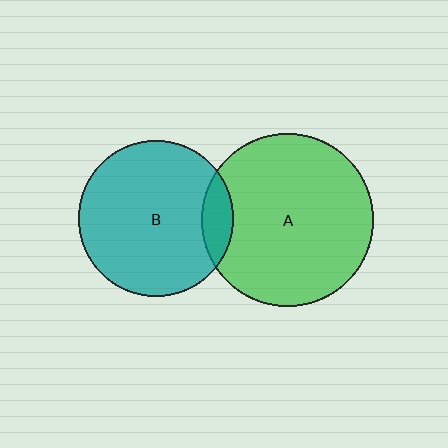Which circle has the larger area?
Circle A (green).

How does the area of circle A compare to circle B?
Approximately 1.2 times.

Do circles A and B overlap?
Yes.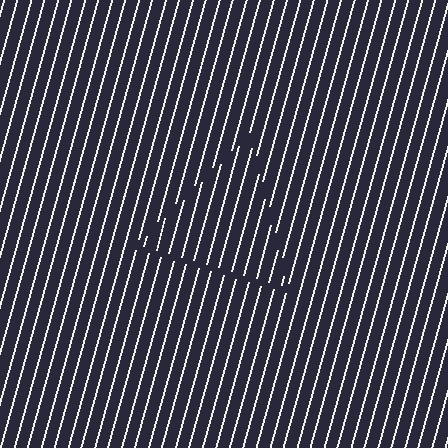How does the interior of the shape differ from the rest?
The interior of the shape contains the same grating, shifted by half a period — the contour is defined by the phase discontinuity where line-ends from the inner and outer gratings abut.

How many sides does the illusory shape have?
3 sides — the line-ends trace a triangle.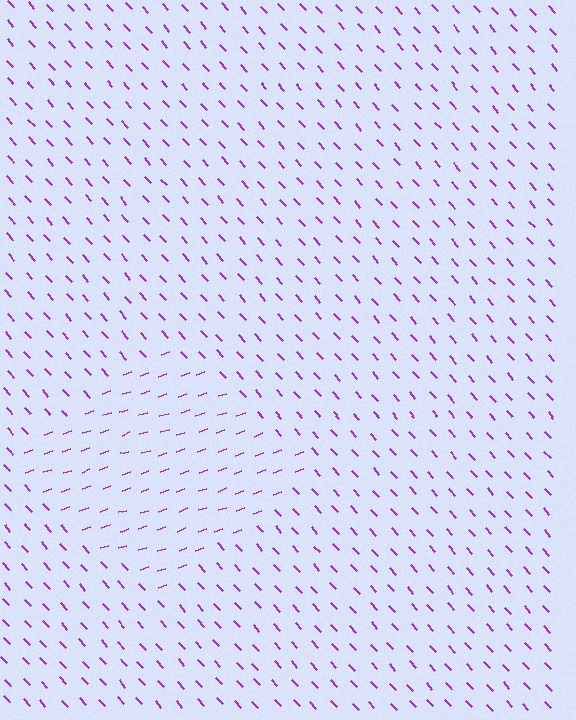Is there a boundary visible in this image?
Yes, there is a texture boundary formed by a change in line orientation.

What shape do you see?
I see a diamond.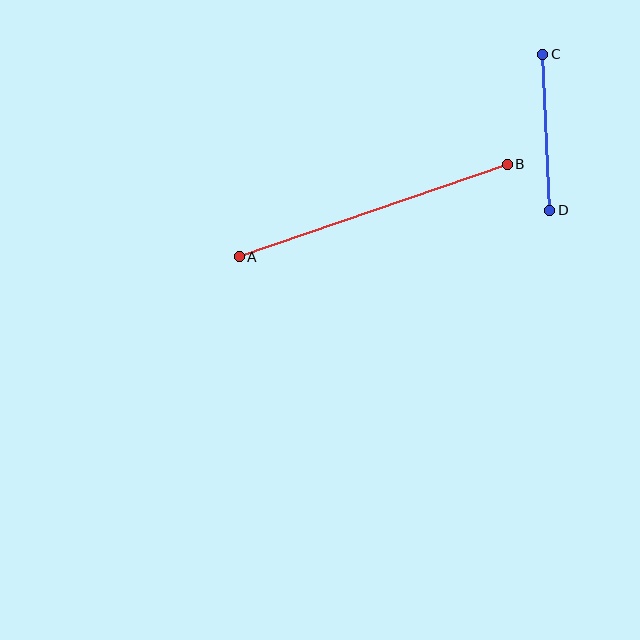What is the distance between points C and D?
The distance is approximately 156 pixels.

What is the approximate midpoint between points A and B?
The midpoint is at approximately (373, 211) pixels.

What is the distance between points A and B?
The distance is approximately 283 pixels.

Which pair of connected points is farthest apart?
Points A and B are farthest apart.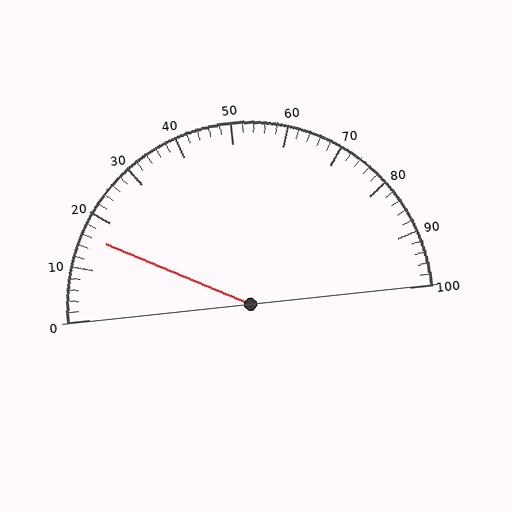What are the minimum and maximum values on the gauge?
The gauge ranges from 0 to 100.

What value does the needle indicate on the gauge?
The needle indicates approximately 16.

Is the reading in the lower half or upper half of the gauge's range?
The reading is in the lower half of the range (0 to 100).